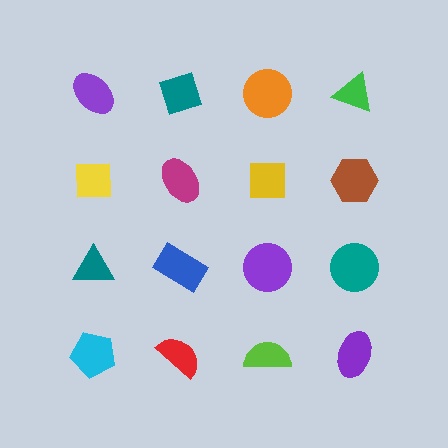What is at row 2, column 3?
A yellow square.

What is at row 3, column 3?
A purple circle.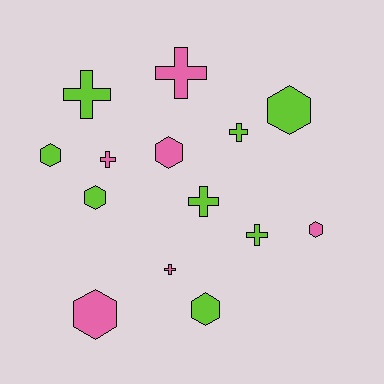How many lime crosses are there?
There are 4 lime crosses.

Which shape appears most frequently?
Hexagon, with 7 objects.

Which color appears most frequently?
Lime, with 8 objects.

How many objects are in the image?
There are 14 objects.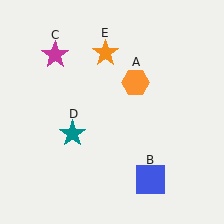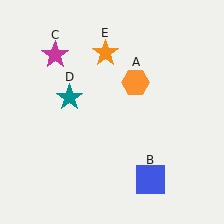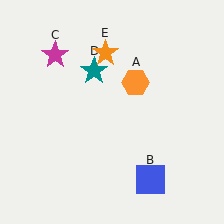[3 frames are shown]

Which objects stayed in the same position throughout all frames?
Orange hexagon (object A) and blue square (object B) and magenta star (object C) and orange star (object E) remained stationary.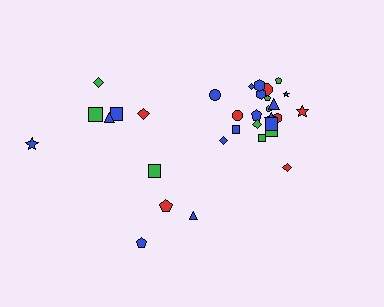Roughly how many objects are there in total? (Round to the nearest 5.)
Roughly 30 objects in total.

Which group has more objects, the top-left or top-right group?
The top-right group.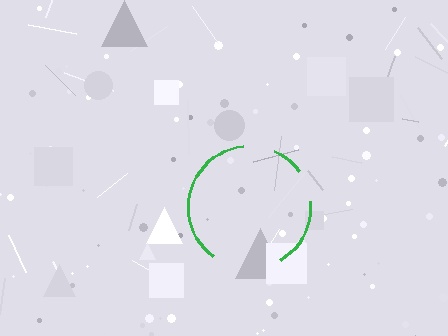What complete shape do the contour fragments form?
The contour fragments form a circle.